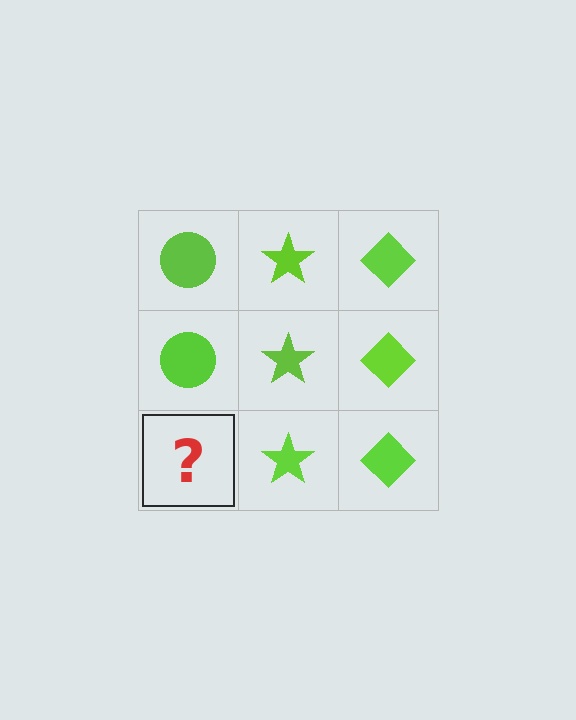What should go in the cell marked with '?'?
The missing cell should contain a lime circle.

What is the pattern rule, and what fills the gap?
The rule is that each column has a consistent shape. The gap should be filled with a lime circle.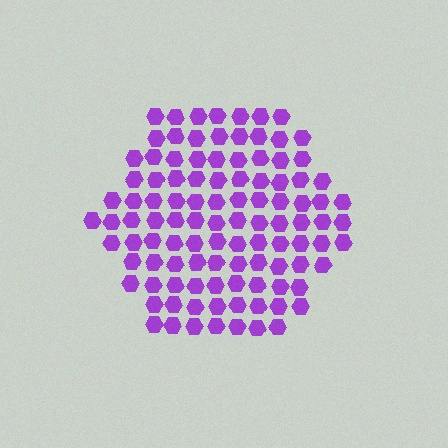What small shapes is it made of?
It is made of small hexagons.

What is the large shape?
The large shape is a hexagon.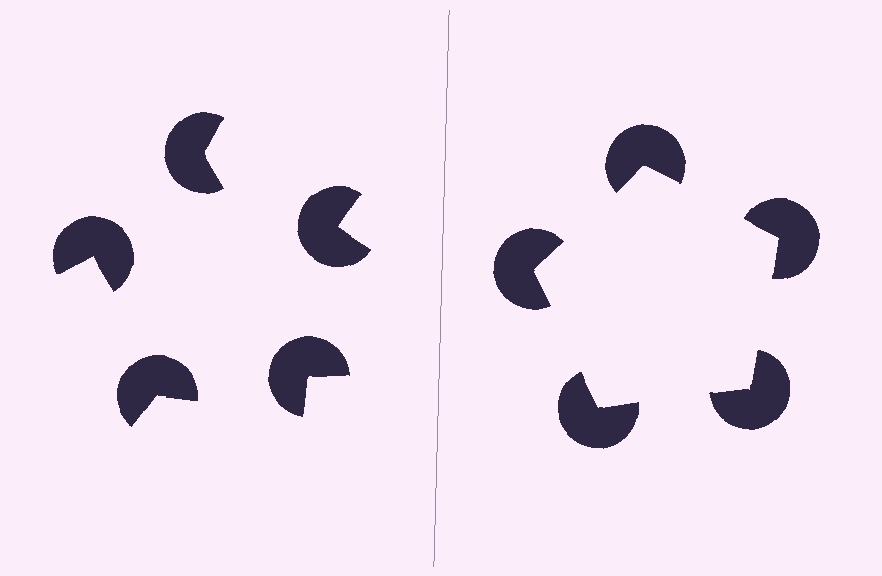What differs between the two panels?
The pac-man discs are positioned identically on both sides; only the wedge orientations differ. On the right they align to a pentagon; on the left they are misaligned.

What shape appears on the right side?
An illusory pentagon.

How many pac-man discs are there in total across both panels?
10 — 5 on each side.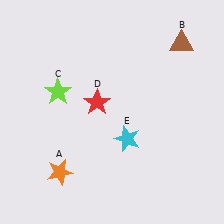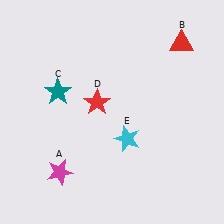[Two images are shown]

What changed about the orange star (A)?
In Image 1, A is orange. In Image 2, it changed to magenta.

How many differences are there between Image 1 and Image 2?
There are 3 differences between the two images.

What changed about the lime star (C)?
In Image 1, C is lime. In Image 2, it changed to teal.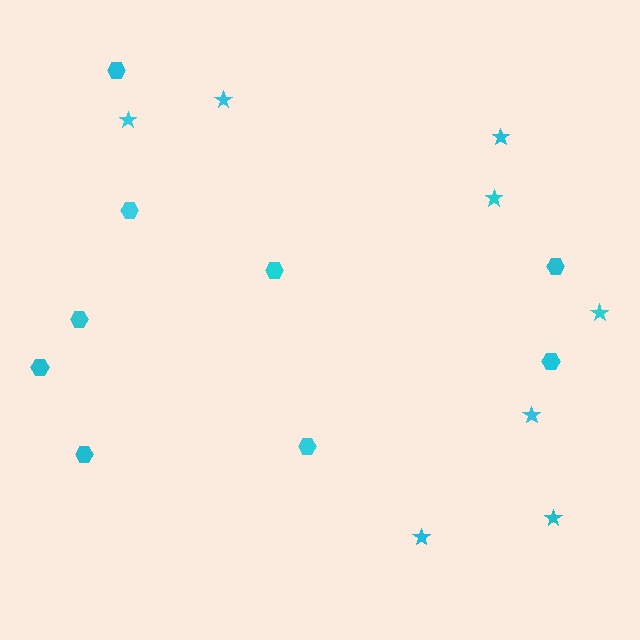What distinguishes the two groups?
There are 2 groups: one group of stars (8) and one group of hexagons (9).